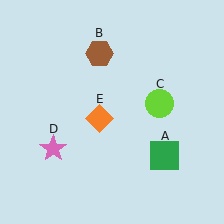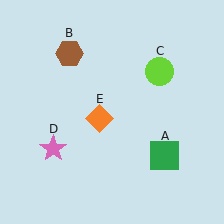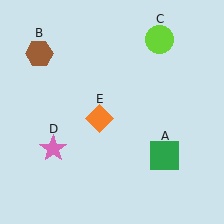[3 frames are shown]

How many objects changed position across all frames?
2 objects changed position: brown hexagon (object B), lime circle (object C).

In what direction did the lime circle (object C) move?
The lime circle (object C) moved up.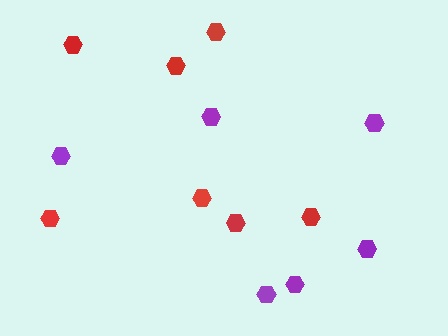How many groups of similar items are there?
There are 2 groups: one group of red hexagons (7) and one group of purple hexagons (6).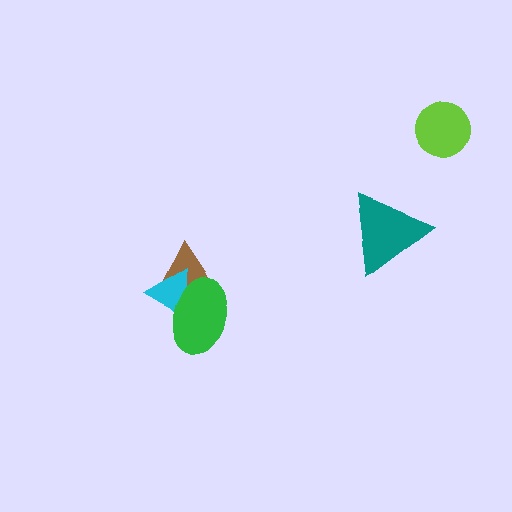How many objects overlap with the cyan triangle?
2 objects overlap with the cyan triangle.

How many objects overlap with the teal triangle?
0 objects overlap with the teal triangle.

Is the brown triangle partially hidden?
Yes, it is partially covered by another shape.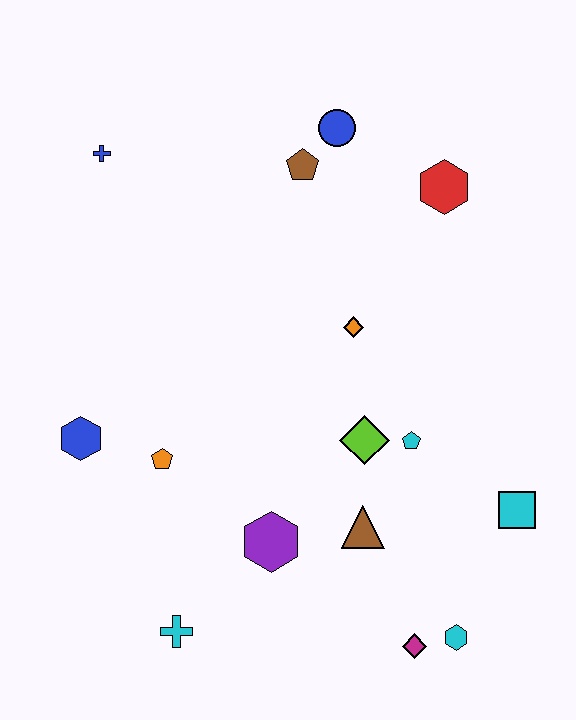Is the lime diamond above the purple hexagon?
Yes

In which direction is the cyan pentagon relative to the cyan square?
The cyan pentagon is to the left of the cyan square.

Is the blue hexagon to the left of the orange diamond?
Yes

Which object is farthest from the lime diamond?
The blue cross is farthest from the lime diamond.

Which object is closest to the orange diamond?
The lime diamond is closest to the orange diamond.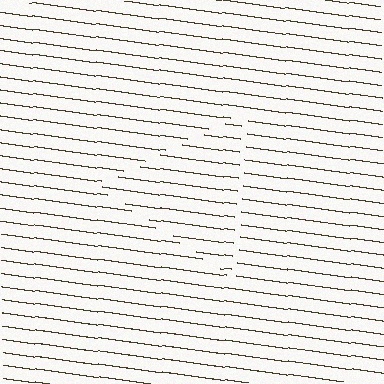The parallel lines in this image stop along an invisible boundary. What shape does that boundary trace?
An illusory triangle. The interior of the shape contains the same grating, shifted by half a period — the contour is defined by the phase discontinuity where line-ends from the inner and outer gratings abut.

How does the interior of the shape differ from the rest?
The interior of the shape contains the same grating, shifted by half a period — the contour is defined by the phase discontinuity where line-ends from the inner and outer gratings abut.